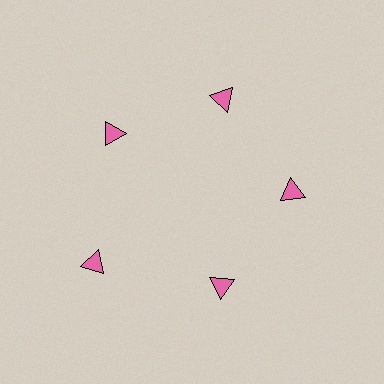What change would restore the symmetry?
The symmetry would be restored by moving it inward, back onto the ring so that all 5 triangles sit at equal angles and equal distance from the center.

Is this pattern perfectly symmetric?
No. The 5 pink triangles are arranged in a ring, but one element near the 8 o'clock position is pushed outward from the center, breaking the 5-fold rotational symmetry.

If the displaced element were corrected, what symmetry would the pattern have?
It would have 5-fold rotational symmetry — the pattern would map onto itself every 72 degrees.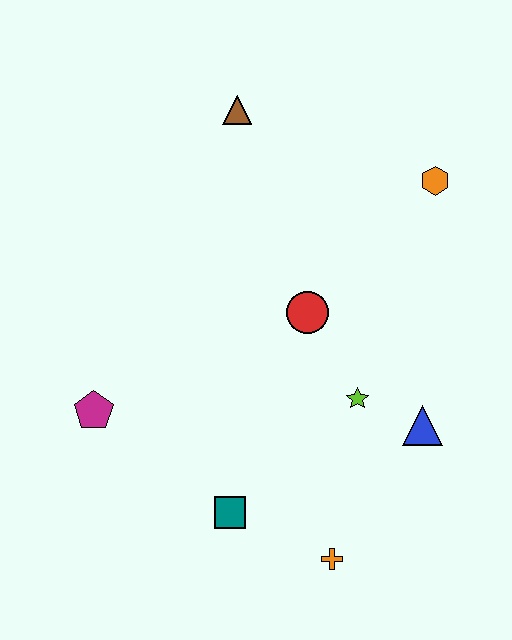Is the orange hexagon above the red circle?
Yes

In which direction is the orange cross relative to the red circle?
The orange cross is below the red circle.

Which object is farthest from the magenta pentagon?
The orange hexagon is farthest from the magenta pentagon.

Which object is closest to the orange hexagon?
The red circle is closest to the orange hexagon.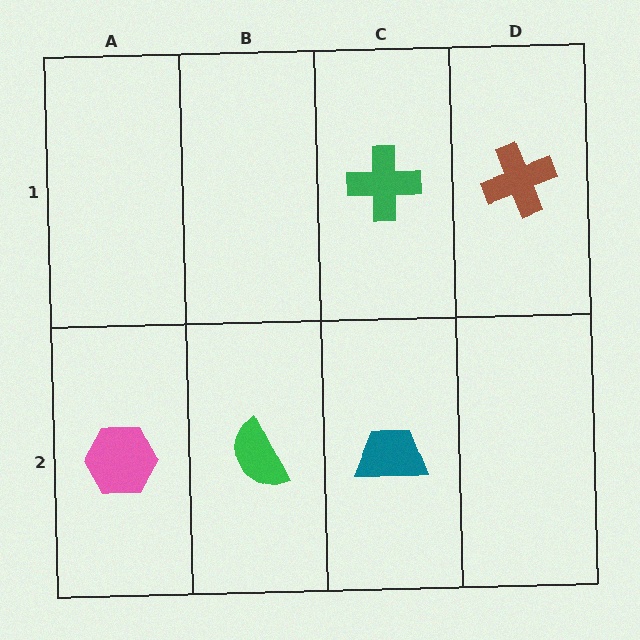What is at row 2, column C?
A teal trapezoid.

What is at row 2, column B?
A green semicircle.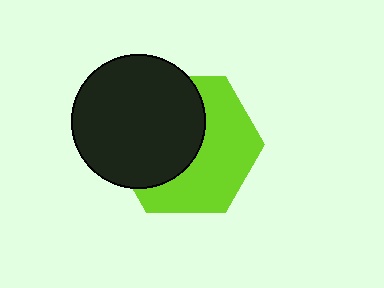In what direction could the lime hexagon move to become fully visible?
The lime hexagon could move toward the lower-right. That would shift it out from behind the black circle entirely.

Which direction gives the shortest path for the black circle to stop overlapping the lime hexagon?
Moving toward the upper-left gives the shortest separation.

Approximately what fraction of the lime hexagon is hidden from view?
Roughly 49% of the lime hexagon is hidden behind the black circle.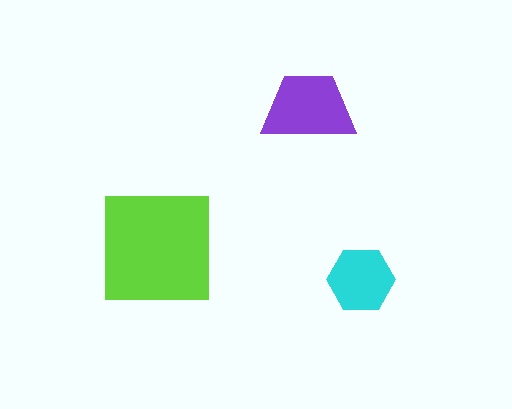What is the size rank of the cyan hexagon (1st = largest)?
3rd.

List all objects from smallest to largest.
The cyan hexagon, the purple trapezoid, the lime square.